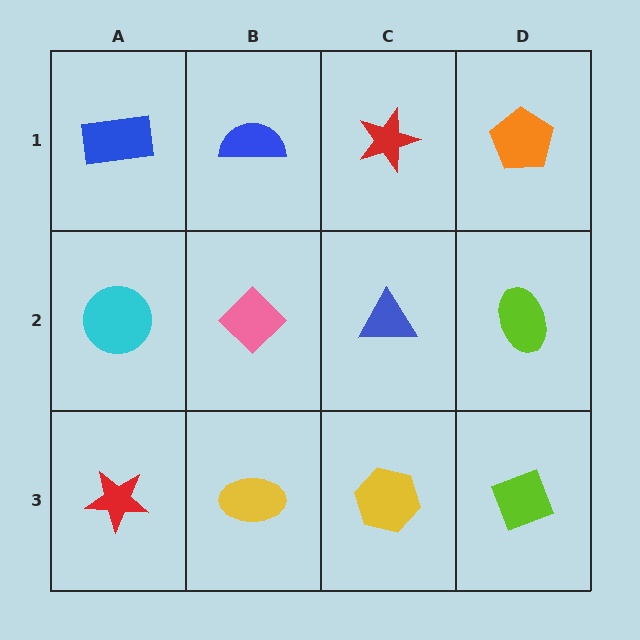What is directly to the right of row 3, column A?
A yellow ellipse.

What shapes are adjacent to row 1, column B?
A pink diamond (row 2, column B), a blue rectangle (row 1, column A), a red star (row 1, column C).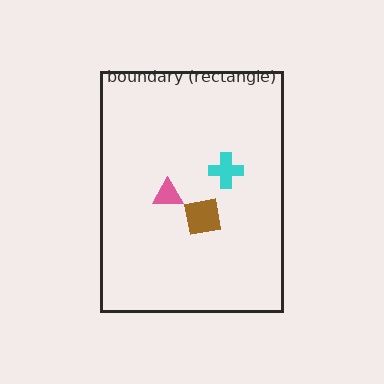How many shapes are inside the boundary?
3 inside, 0 outside.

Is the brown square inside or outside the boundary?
Inside.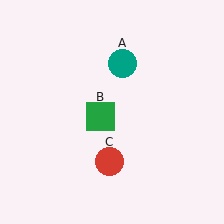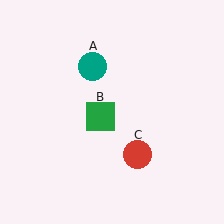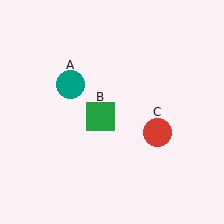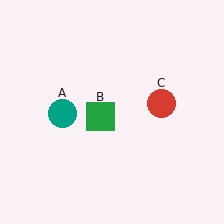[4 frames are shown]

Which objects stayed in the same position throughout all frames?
Green square (object B) remained stationary.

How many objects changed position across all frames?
2 objects changed position: teal circle (object A), red circle (object C).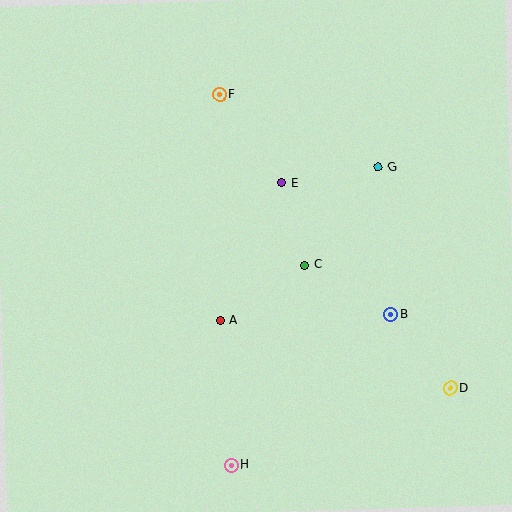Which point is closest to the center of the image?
Point C at (305, 265) is closest to the center.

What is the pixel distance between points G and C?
The distance between G and C is 122 pixels.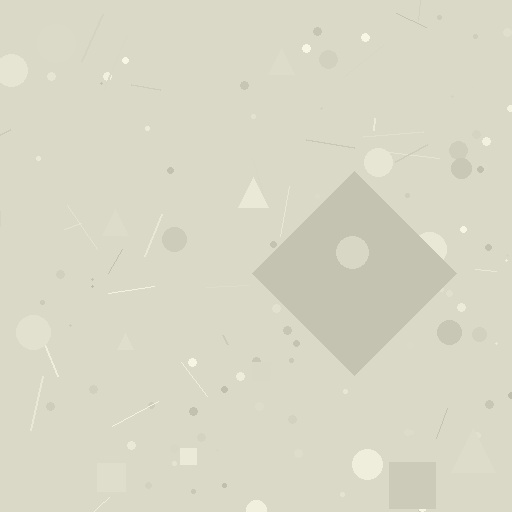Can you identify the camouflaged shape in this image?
The camouflaged shape is a diamond.